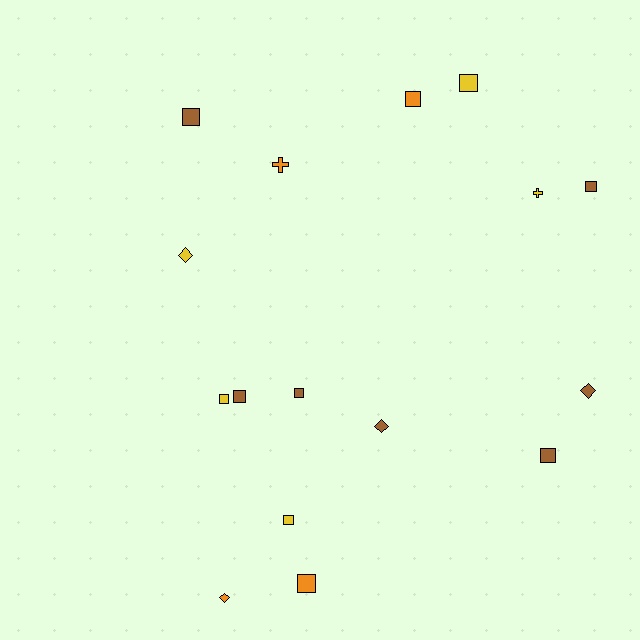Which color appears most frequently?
Brown, with 7 objects.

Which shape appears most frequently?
Square, with 10 objects.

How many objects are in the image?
There are 16 objects.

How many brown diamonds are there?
There are 2 brown diamonds.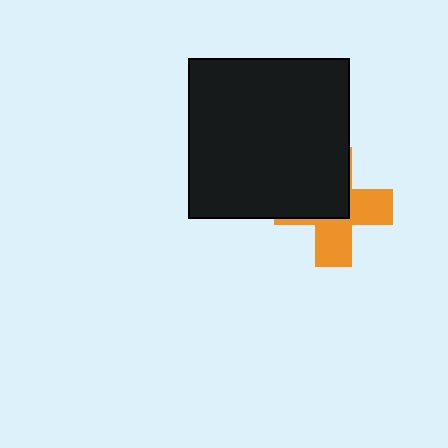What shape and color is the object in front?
The object in front is a black square.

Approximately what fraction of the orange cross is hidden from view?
Roughly 50% of the orange cross is hidden behind the black square.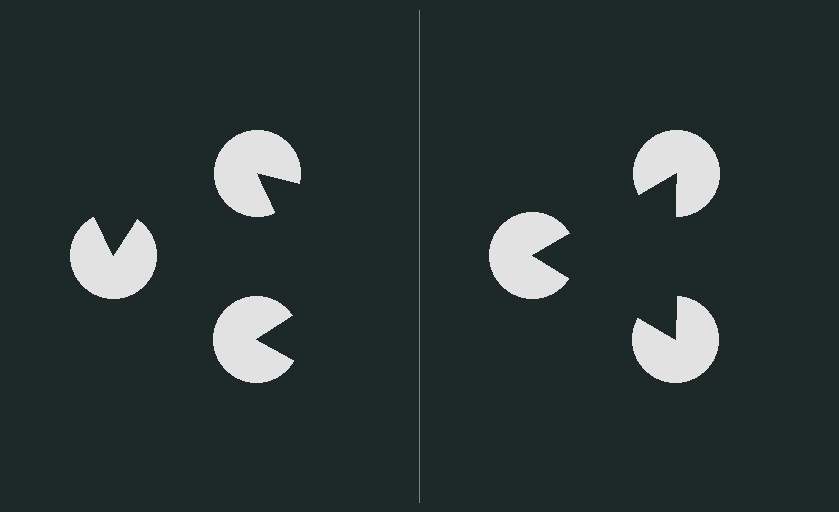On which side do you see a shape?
An illusory triangle appears on the right side. On the left side the wedge cuts are rotated, so no coherent shape forms.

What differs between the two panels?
The pac-man discs are positioned identically on both sides; only the wedge orientations differ. On the right they align to a triangle; on the left they are misaligned.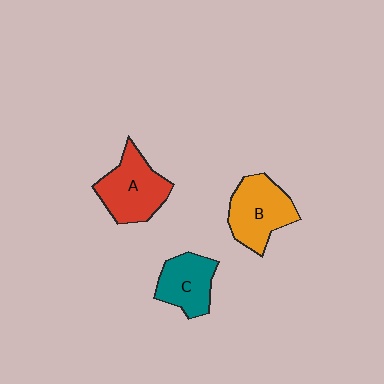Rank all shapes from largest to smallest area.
From largest to smallest: A (red), B (orange), C (teal).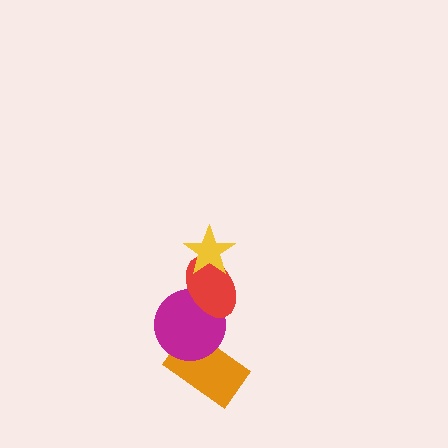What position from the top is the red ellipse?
The red ellipse is 2nd from the top.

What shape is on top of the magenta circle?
The red ellipse is on top of the magenta circle.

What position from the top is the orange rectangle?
The orange rectangle is 4th from the top.